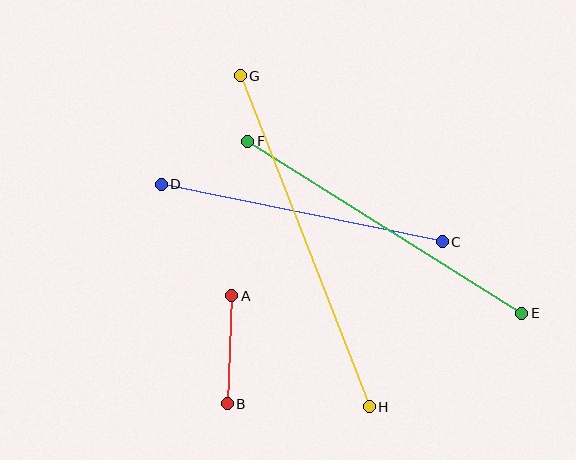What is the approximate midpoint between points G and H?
The midpoint is at approximately (305, 241) pixels.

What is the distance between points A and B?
The distance is approximately 108 pixels.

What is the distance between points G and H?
The distance is approximately 355 pixels.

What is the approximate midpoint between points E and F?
The midpoint is at approximately (385, 227) pixels.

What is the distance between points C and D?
The distance is approximately 287 pixels.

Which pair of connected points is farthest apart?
Points G and H are farthest apart.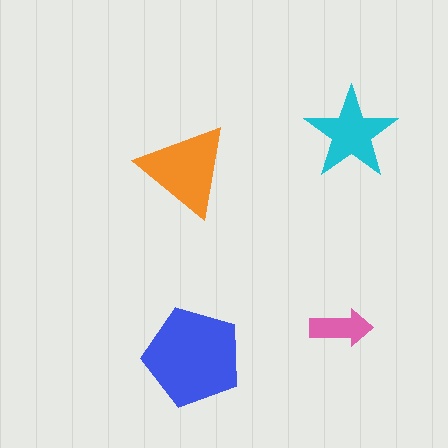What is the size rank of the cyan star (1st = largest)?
3rd.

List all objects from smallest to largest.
The pink arrow, the cyan star, the orange triangle, the blue pentagon.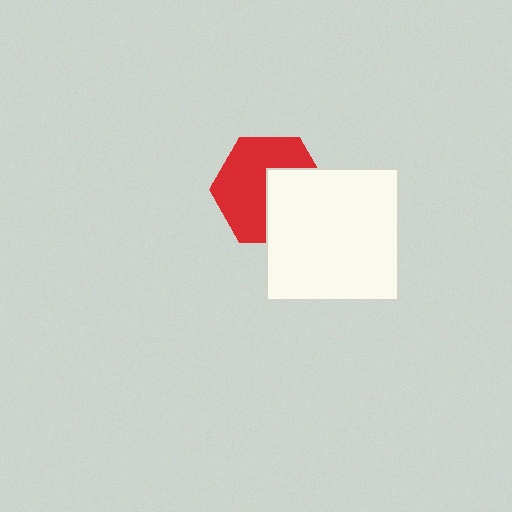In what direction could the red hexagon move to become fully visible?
The red hexagon could move toward the upper-left. That would shift it out from behind the white square entirely.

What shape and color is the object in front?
The object in front is a white square.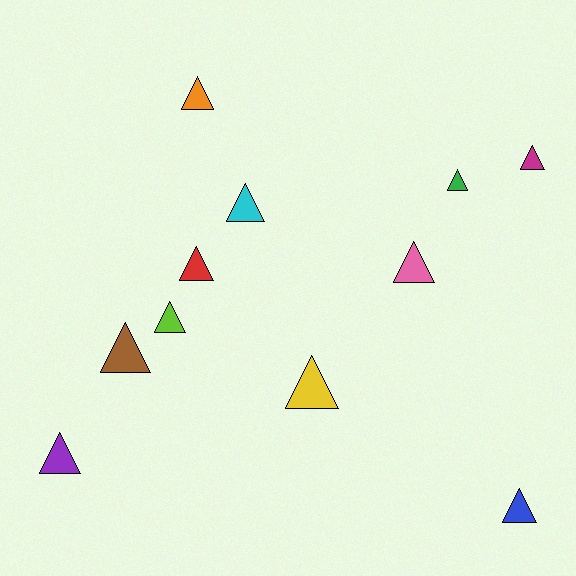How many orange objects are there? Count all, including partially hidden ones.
There is 1 orange object.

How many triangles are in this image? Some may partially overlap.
There are 11 triangles.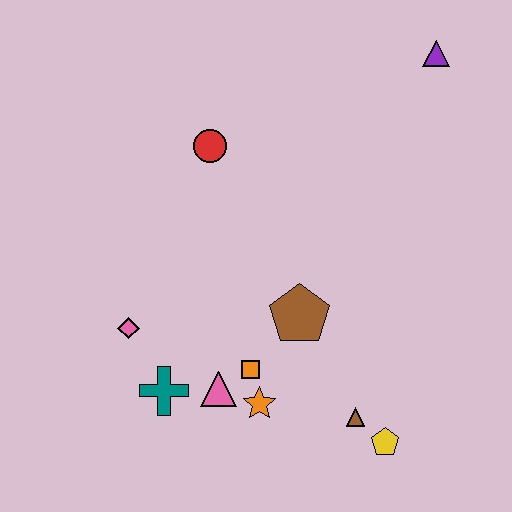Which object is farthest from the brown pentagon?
The purple triangle is farthest from the brown pentagon.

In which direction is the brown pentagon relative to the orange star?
The brown pentagon is above the orange star.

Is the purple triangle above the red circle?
Yes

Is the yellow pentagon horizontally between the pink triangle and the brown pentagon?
No